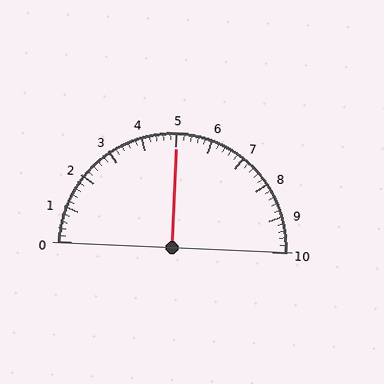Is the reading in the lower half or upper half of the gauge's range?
The reading is in the upper half of the range (0 to 10).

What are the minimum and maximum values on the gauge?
The gauge ranges from 0 to 10.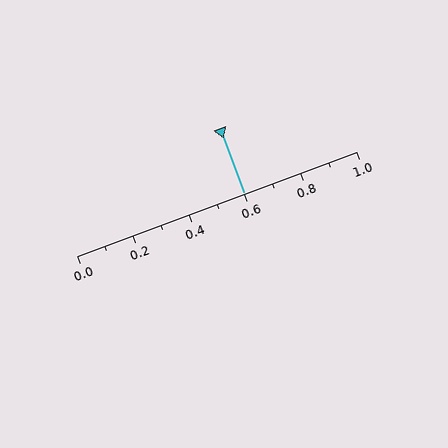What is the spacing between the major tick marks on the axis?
The major ticks are spaced 0.2 apart.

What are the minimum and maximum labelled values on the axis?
The axis runs from 0.0 to 1.0.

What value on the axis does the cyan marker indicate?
The marker indicates approximately 0.6.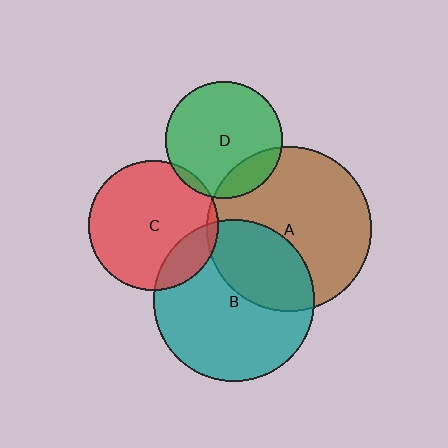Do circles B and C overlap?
Yes.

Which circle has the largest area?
Circle A (brown).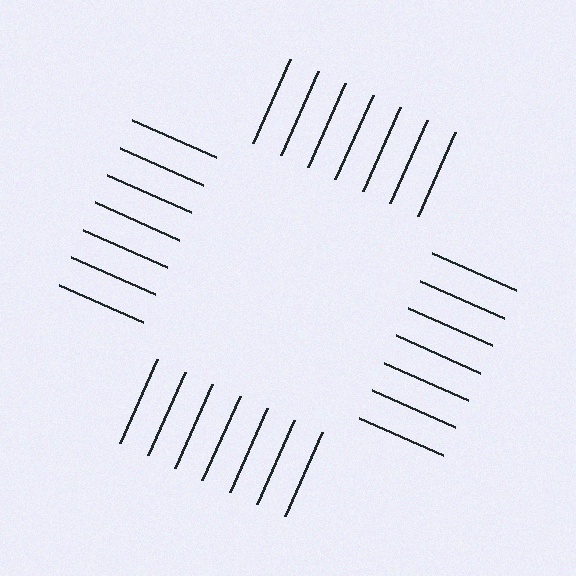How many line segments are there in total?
28 — 7 along each of the 4 edges.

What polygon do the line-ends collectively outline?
An illusory square — the line segments terminate on its edges but no continuous stroke is drawn.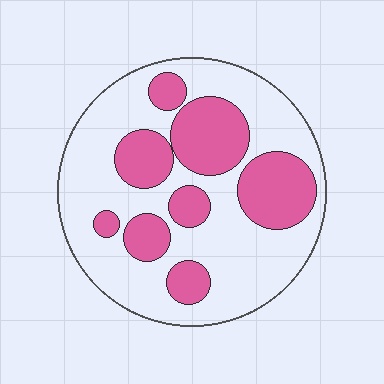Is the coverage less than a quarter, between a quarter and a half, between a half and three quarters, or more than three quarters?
Between a quarter and a half.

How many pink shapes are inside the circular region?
8.